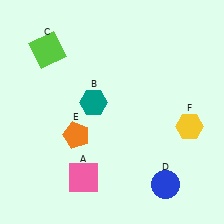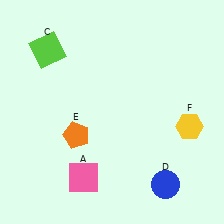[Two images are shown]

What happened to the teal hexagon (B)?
The teal hexagon (B) was removed in Image 2. It was in the top-left area of Image 1.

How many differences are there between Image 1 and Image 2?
There is 1 difference between the two images.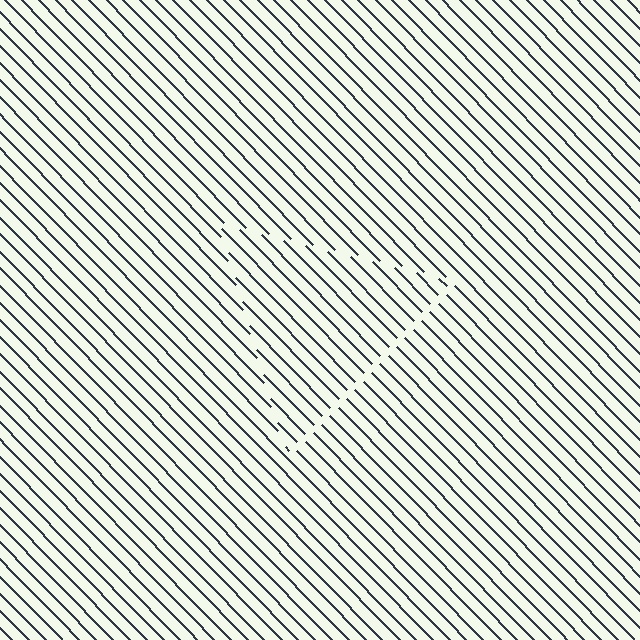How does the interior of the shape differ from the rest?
The interior of the shape contains the same grating, shifted by half a period — the contour is defined by the phase discontinuity where line-ends from the inner and outer gratings abut.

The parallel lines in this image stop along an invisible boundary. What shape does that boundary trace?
An illusory triangle. The interior of the shape contains the same grating, shifted by half a period — the contour is defined by the phase discontinuity where line-ends from the inner and outer gratings abut.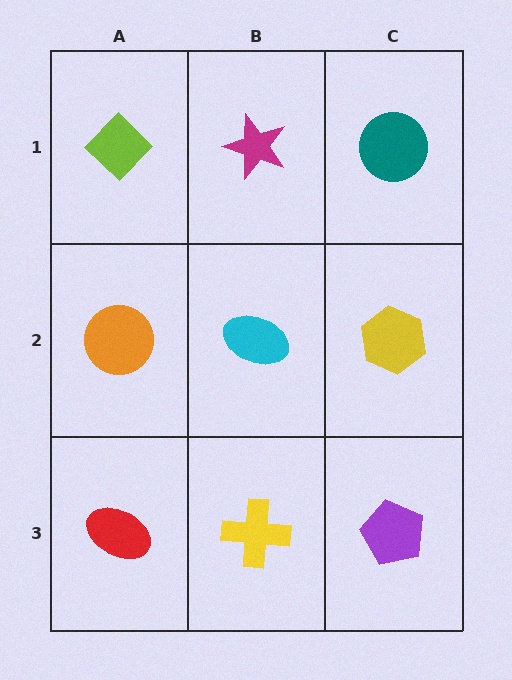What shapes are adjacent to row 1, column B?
A cyan ellipse (row 2, column B), a lime diamond (row 1, column A), a teal circle (row 1, column C).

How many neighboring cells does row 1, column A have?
2.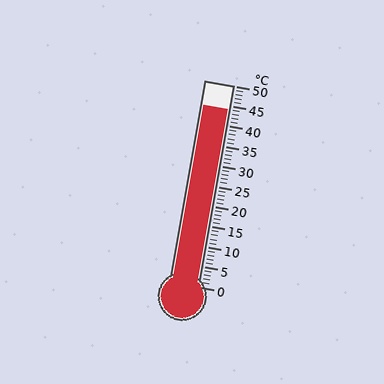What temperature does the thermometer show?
The thermometer shows approximately 44°C.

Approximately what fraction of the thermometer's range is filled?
The thermometer is filled to approximately 90% of its range.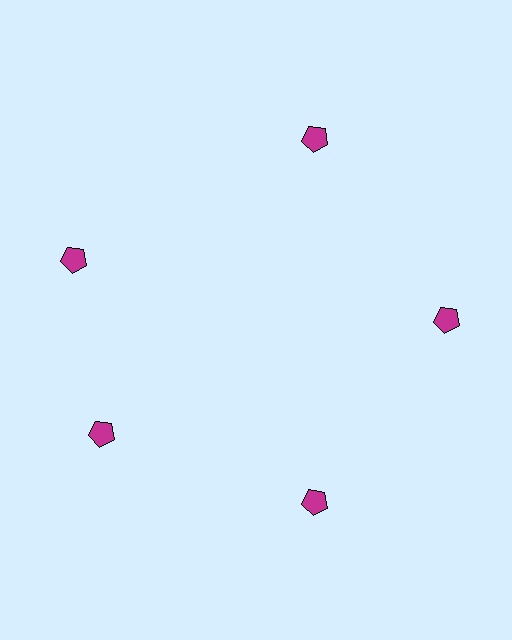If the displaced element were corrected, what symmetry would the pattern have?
It would have 5-fold rotational symmetry — the pattern would map onto itself every 72 degrees.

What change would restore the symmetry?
The symmetry would be restored by rotating it back into even spacing with its neighbors so that all 5 pentagons sit at equal angles and equal distance from the center.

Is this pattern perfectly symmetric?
No. The 5 magenta pentagons are arranged in a ring, but one element near the 10 o'clock position is rotated out of alignment along the ring, breaking the 5-fold rotational symmetry.